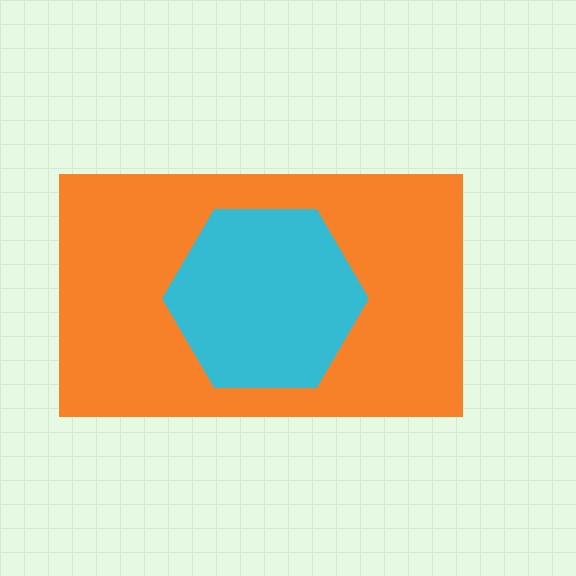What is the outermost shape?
The orange rectangle.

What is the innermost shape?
The cyan hexagon.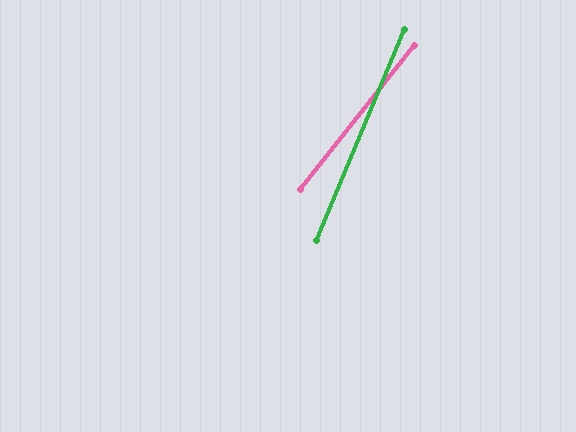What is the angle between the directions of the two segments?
Approximately 16 degrees.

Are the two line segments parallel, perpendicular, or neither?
Neither parallel nor perpendicular — they differ by about 16°.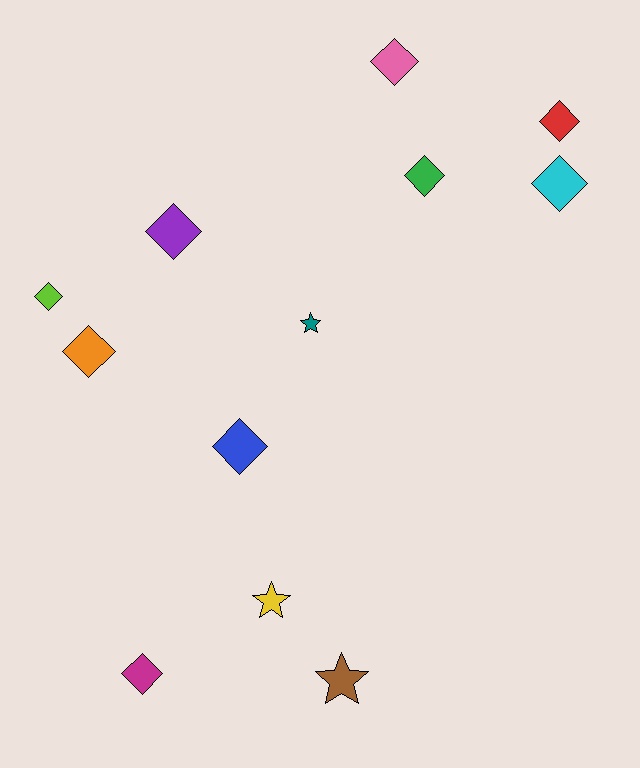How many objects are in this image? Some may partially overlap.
There are 12 objects.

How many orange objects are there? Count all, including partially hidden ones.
There is 1 orange object.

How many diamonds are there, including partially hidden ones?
There are 9 diamonds.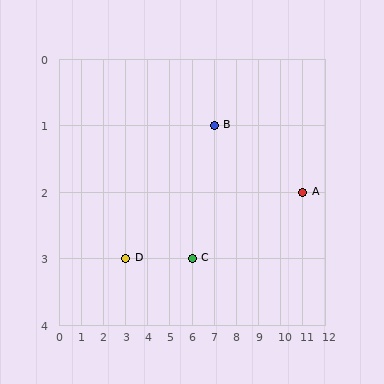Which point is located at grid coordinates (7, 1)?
Point B is at (7, 1).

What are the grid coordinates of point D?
Point D is at grid coordinates (3, 3).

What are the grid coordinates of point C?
Point C is at grid coordinates (6, 3).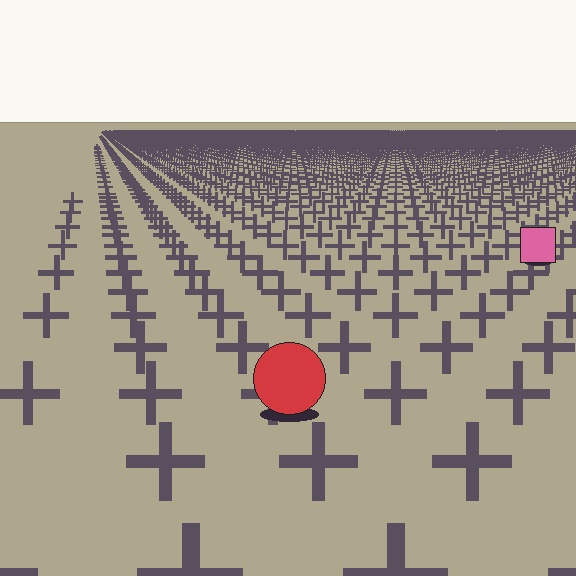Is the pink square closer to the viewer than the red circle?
No. The red circle is closer — you can tell from the texture gradient: the ground texture is coarser near it.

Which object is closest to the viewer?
The red circle is closest. The texture marks near it are larger and more spread out.